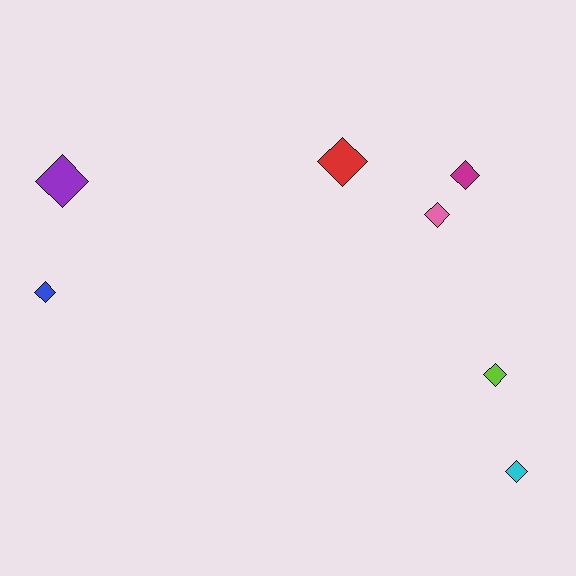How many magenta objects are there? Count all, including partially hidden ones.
There is 1 magenta object.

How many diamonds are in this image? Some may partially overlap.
There are 7 diamonds.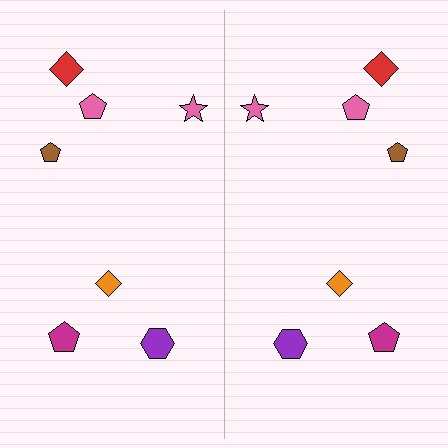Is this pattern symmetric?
Yes, this pattern has bilateral (reflection) symmetry.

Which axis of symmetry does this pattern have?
The pattern has a vertical axis of symmetry running through the center of the image.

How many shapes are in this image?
There are 14 shapes in this image.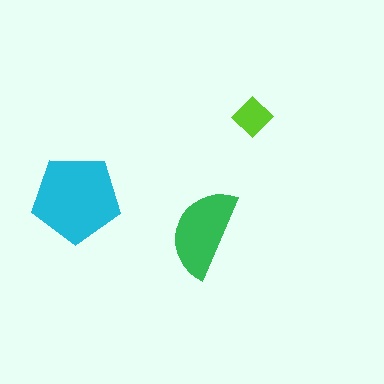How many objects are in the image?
There are 3 objects in the image.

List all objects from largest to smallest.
The cyan pentagon, the green semicircle, the lime diamond.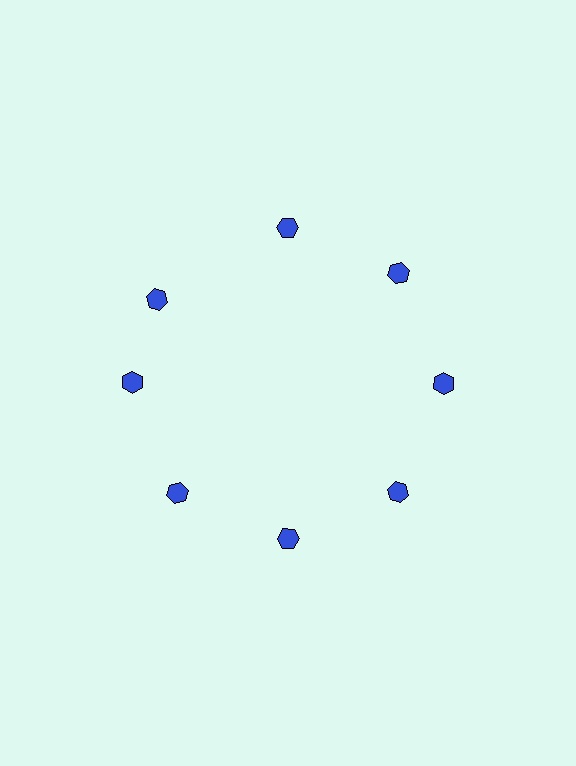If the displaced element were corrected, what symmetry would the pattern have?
It would have 8-fold rotational symmetry — the pattern would map onto itself every 45 degrees.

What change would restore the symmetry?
The symmetry would be restored by rotating it back into even spacing with its neighbors so that all 8 hexagons sit at equal angles and equal distance from the center.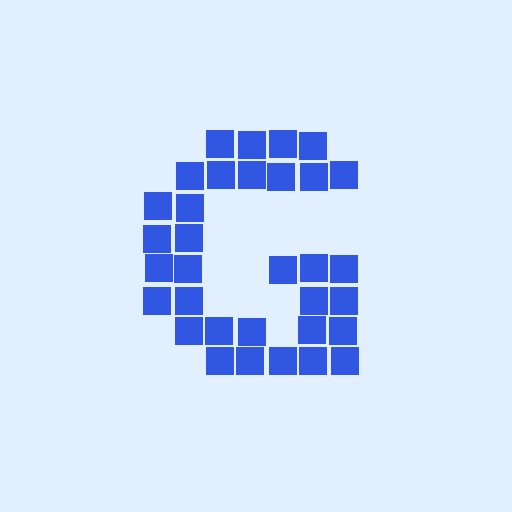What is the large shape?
The large shape is the letter G.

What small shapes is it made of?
It is made of small squares.